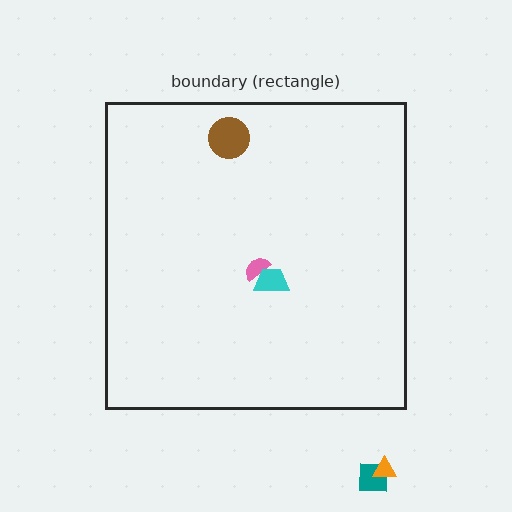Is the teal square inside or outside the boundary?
Outside.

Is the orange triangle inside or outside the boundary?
Outside.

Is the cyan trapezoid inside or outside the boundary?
Inside.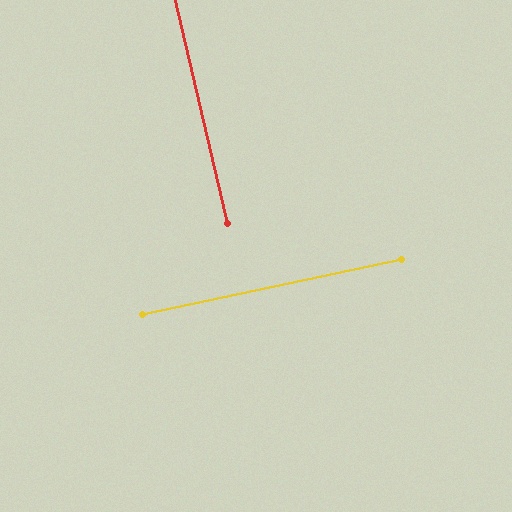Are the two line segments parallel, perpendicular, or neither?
Perpendicular — they meet at approximately 89°.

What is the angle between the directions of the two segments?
Approximately 89 degrees.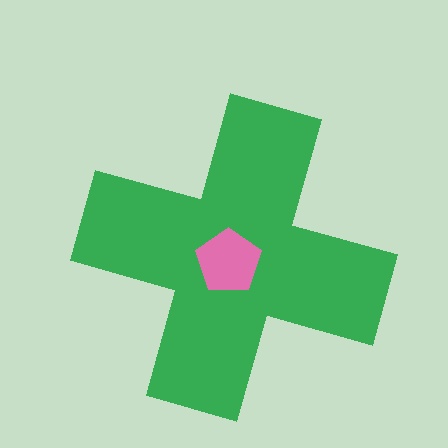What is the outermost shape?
The green cross.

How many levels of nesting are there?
2.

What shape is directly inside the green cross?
The pink pentagon.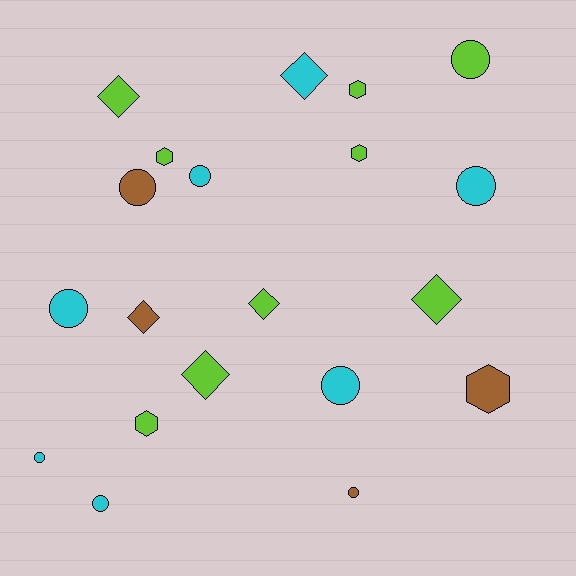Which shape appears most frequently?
Circle, with 9 objects.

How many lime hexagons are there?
There are 4 lime hexagons.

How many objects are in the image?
There are 20 objects.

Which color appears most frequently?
Lime, with 9 objects.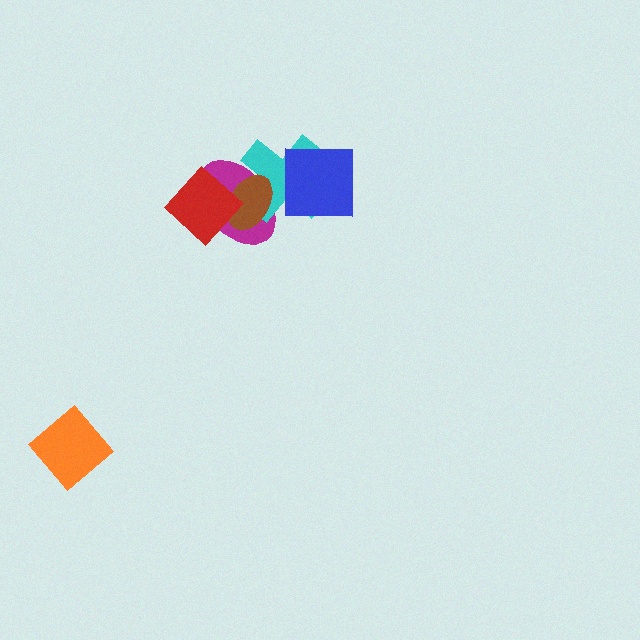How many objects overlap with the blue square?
1 object overlaps with the blue square.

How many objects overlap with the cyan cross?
3 objects overlap with the cyan cross.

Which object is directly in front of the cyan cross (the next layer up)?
The brown ellipse is directly in front of the cyan cross.